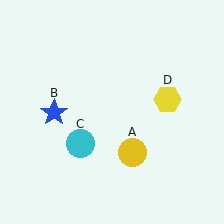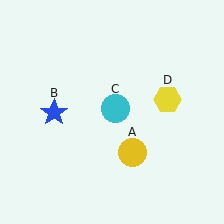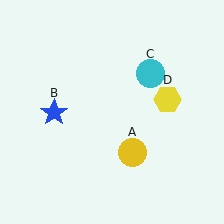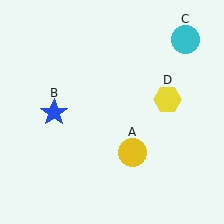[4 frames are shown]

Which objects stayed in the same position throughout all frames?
Yellow circle (object A) and blue star (object B) and yellow hexagon (object D) remained stationary.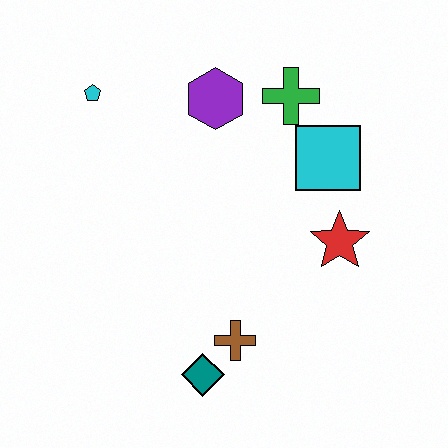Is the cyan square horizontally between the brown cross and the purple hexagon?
No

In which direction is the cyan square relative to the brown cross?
The cyan square is above the brown cross.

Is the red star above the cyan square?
No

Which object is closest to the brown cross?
The teal diamond is closest to the brown cross.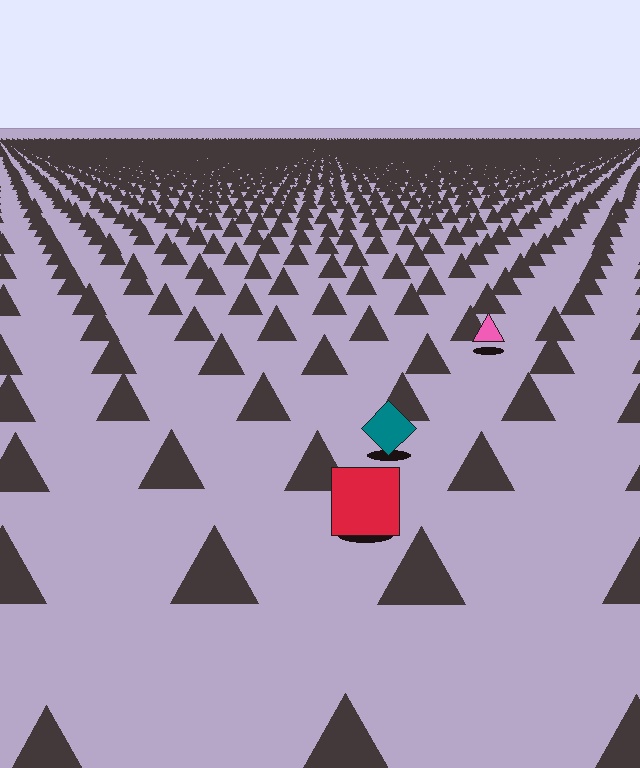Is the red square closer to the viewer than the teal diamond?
Yes. The red square is closer — you can tell from the texture gradient: the ground texture is coarser near it.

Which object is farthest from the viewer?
The pink triangle is farthest from the viewer. It appears smaller and the ground texture around it is denser.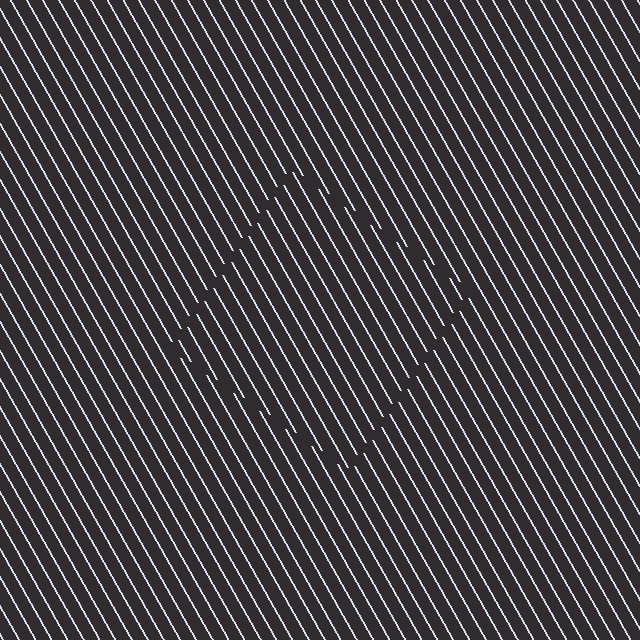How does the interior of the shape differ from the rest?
The interior of the shape contains the same grating, shifted by half a period — the contour is defined by the phase discontinuity where line-ends from the inner and outer gratings abut.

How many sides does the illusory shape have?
4 sides — the line-ends trace a square.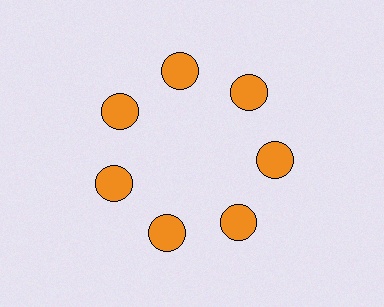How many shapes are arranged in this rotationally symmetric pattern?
There are 7 shapes, arranged in 7 groups of 1.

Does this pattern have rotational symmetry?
Yes, this pattern has 7-fold rotational symmetry. It looks the same after rotating 51 degrees around the center.